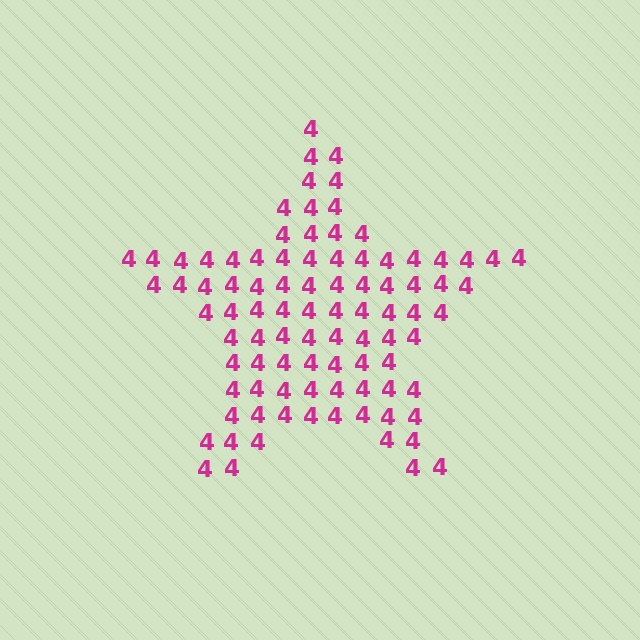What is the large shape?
The large shape is a star.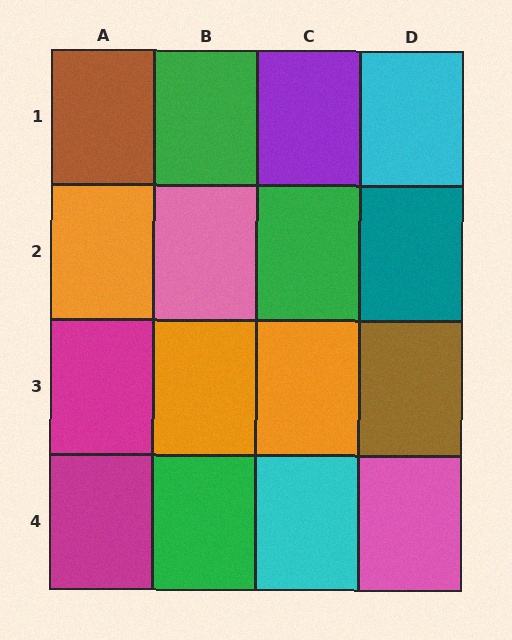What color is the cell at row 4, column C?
Cyan.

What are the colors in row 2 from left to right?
Orange, pink, green, teal.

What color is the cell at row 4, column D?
Pink.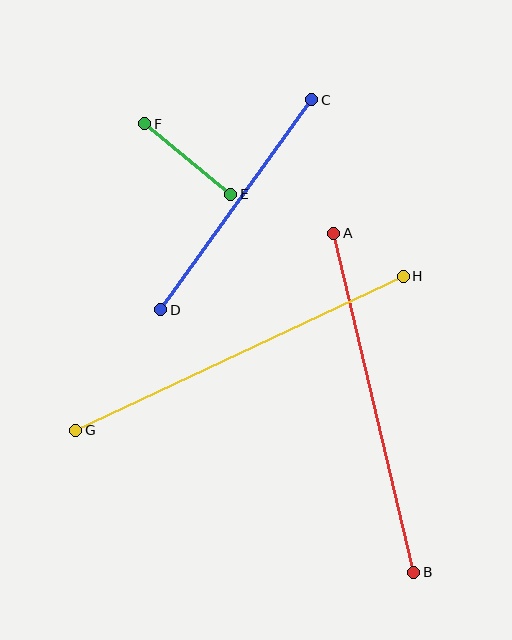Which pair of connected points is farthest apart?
Points G and H are farthest apart.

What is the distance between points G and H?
The distance is approximately 362 pixels.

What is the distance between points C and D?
The distance is approximately 259 pixels.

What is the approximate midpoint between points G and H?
The midpoint is at approximately (239, 353) pixels.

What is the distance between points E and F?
The distance is approximately 111 pixels.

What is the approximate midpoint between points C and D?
The midpoint is at approximately (236, 205) pixels.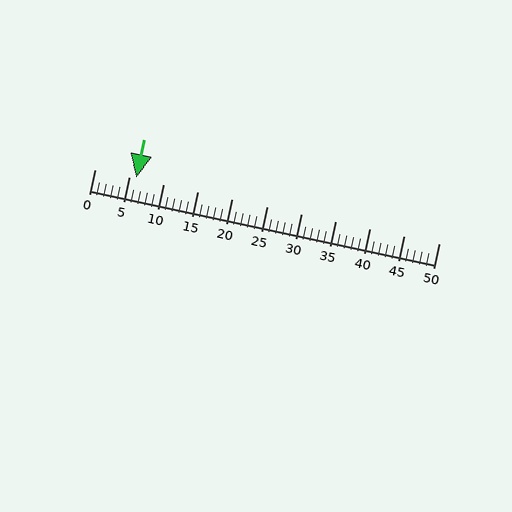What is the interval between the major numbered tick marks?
The major tick marks are spaced 5 units apart.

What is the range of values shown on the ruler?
The ruler shows values from 0 to 50.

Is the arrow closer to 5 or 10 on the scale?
The arrow is closer to 5.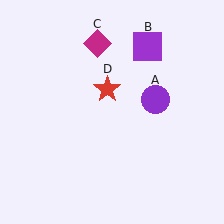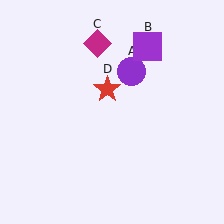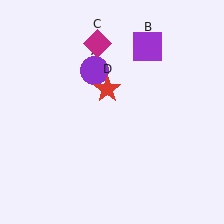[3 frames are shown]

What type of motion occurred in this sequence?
The purple circle (object A) rotated counterclockwise around the center of the scene.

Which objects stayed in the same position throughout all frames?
Purple square (object B) and magenta diamond (object C) and red star (object D) remained stationary.